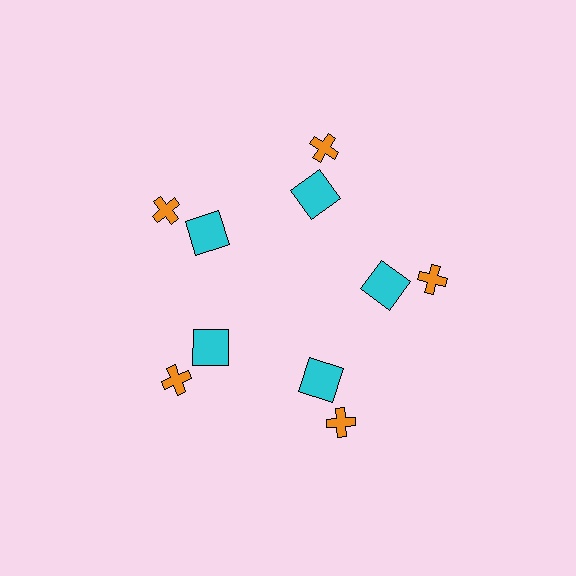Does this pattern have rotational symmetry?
Yes, this pattern has 5-fold rotational symmetry. It looks the same after rotating 72 degrees around the center.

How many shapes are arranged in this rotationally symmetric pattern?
There are 10 shapes, arranged in 5 groups of 2.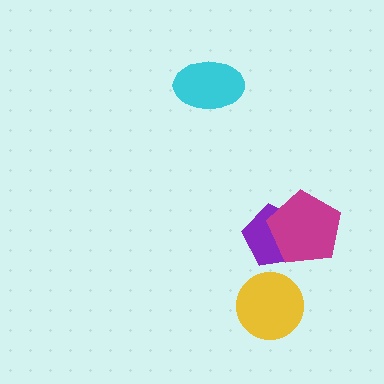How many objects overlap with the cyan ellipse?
0 objects overlap with the cyan ellipse.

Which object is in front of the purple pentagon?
The magenta pentagon is in front of the purple pentagon.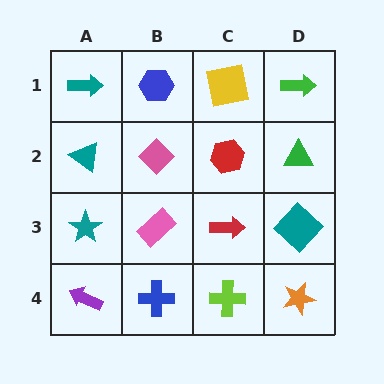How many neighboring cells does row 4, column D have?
2.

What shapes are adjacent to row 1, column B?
A pink diamond (row 2, column B), a teal arrow (row 1, column A), a yellow square (row 1, column C).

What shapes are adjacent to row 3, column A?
A teal triangle (row 2, column A), a purple arrow (row 4, column A), a pink rectangle (row 3, column B).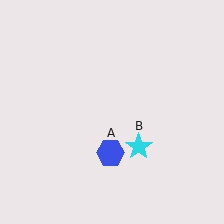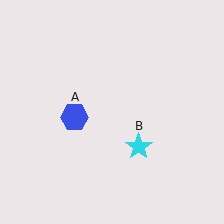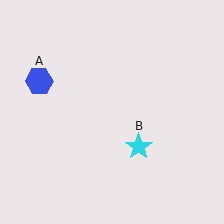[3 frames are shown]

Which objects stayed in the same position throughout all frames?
Cyan star (object B) remained stationary.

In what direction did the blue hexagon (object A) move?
The blue hexagon (object A) moved up and to the left.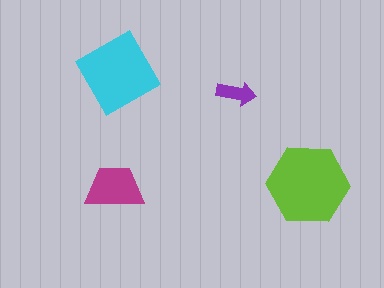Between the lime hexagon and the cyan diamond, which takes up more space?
The lime hexagon.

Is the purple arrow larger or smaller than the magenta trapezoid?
Smaller.